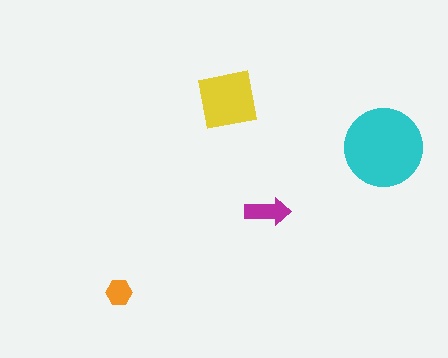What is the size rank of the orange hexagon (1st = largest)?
4th.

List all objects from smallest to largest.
The orange hexagon, the magenta arrow, the yellow square, the cyan circle.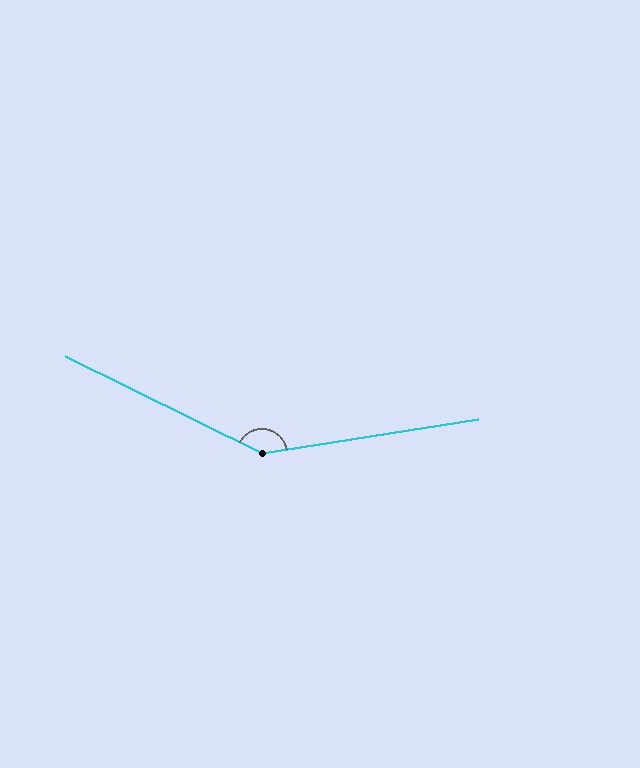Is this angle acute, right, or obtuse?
It is obtuse.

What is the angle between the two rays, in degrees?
Approximately 145 degrees.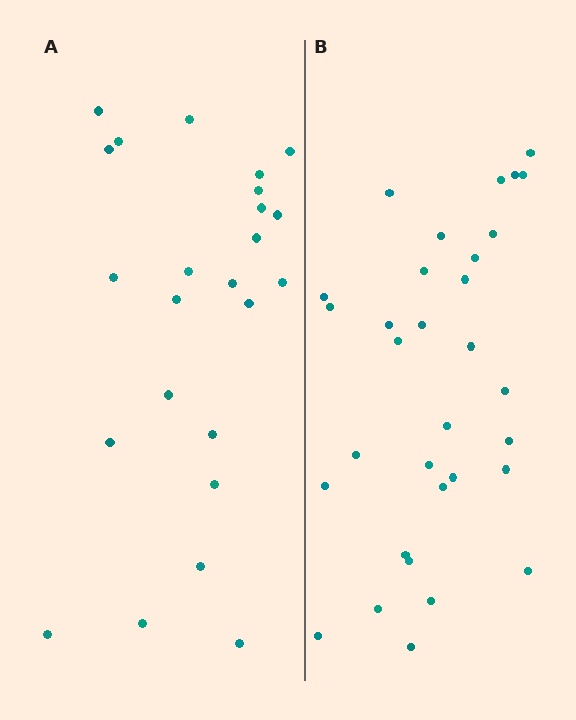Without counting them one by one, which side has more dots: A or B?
Region B (the right region) has more dots.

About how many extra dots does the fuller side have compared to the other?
Region B has roughly 8 or so more dots than region A.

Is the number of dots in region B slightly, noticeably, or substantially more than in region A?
Region B has noticeably more, but not dramatically so. The ratio is roughly 1.3 to 1.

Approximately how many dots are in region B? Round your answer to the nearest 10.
About 30 dots. (The exact count is 32, which rounds to 30.)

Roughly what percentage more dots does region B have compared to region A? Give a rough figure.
About 35% more.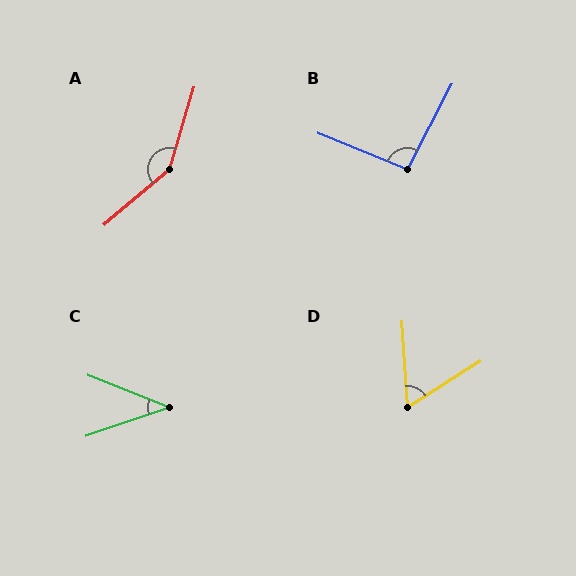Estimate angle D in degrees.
Approximately 62 degrees.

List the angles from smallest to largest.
C (41°), D (62°), B (95°), A (147°).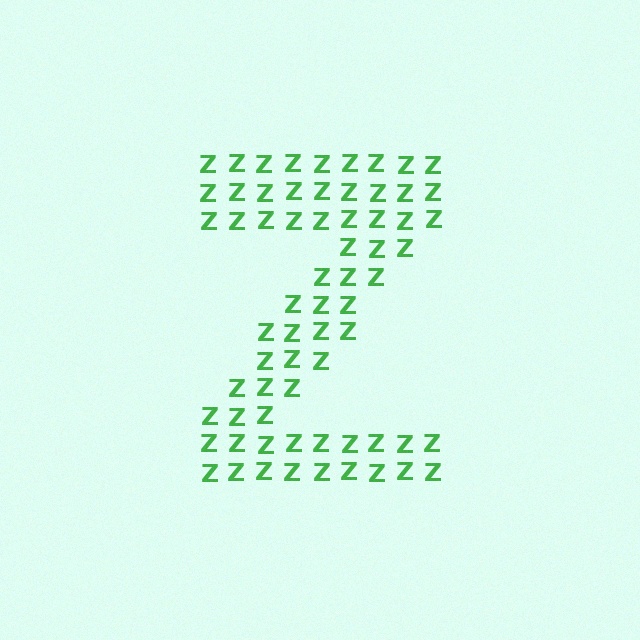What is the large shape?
The large shape is the letter Z.